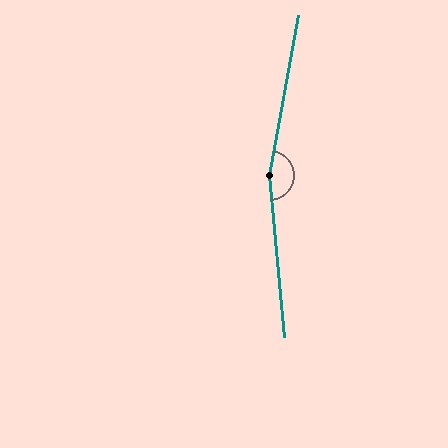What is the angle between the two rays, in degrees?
Approximately 165 degrees.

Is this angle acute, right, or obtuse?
It is obtuse.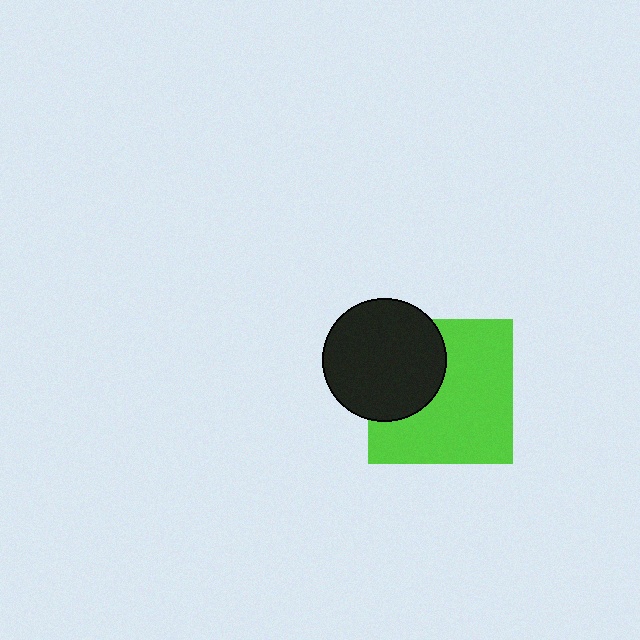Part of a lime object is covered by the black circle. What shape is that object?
It is a square.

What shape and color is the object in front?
The object in front is a black circle.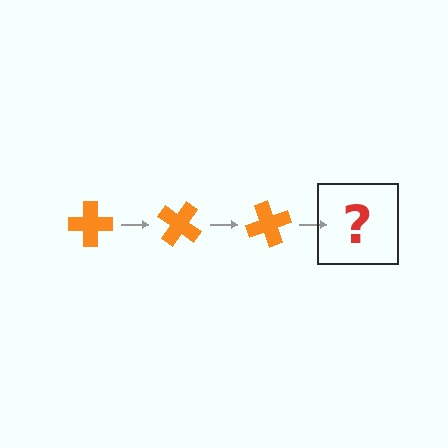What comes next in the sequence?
The next element should be an orange cross rotated 105 degrees.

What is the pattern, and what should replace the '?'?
The pattern is that the cross rotates 35 degrees each step. The '?' should be an orange cross rotated 105 degrees.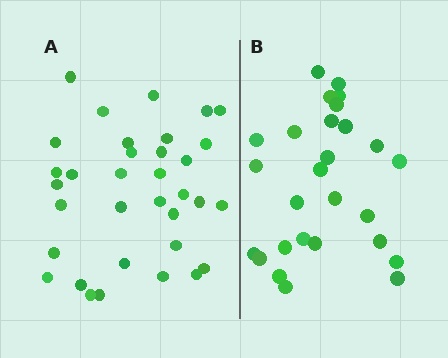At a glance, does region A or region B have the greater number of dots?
Region A (the left region) has more dots.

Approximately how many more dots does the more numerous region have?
Region A has roughly 8 or so more dots than region B.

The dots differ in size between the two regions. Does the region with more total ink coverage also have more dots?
No. Region B has more total ink coverage because its dots are larger, but region A actually contains more individual dots. Total area can be misleading — the number of items is what matters here.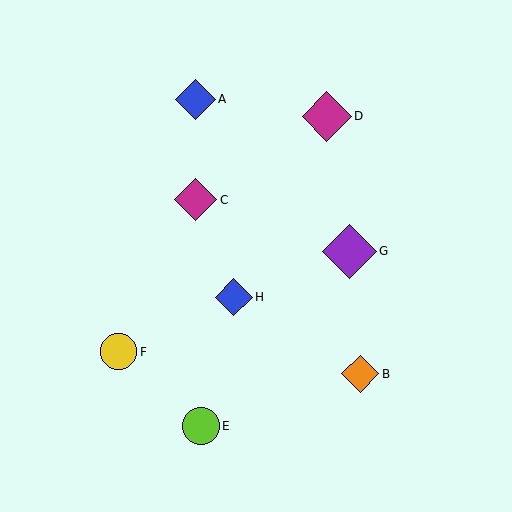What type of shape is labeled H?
Shape H is a blue diamond.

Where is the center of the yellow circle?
The center of the yellow circle is at (119, 352).